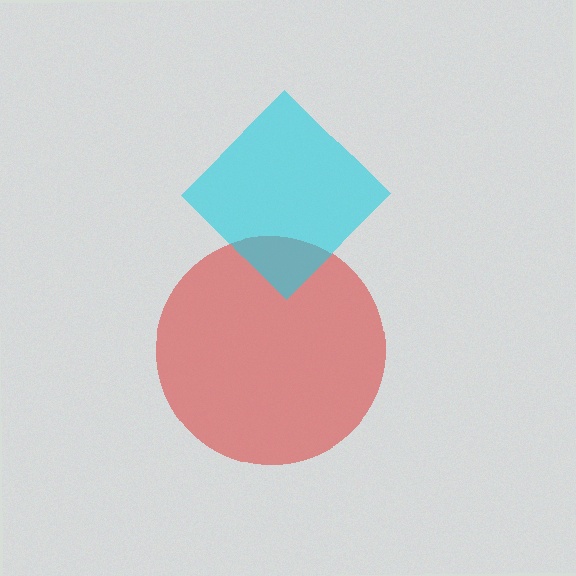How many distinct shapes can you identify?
There are 2 distinct shapes: a red circle, a cyan diamond.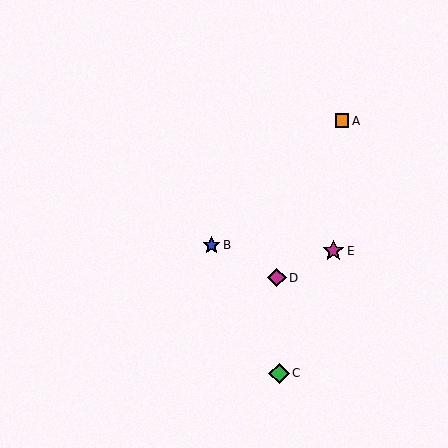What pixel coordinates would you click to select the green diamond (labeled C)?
Click at (279, 373) to select the green diamond C.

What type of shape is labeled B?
Shape B is a blue star.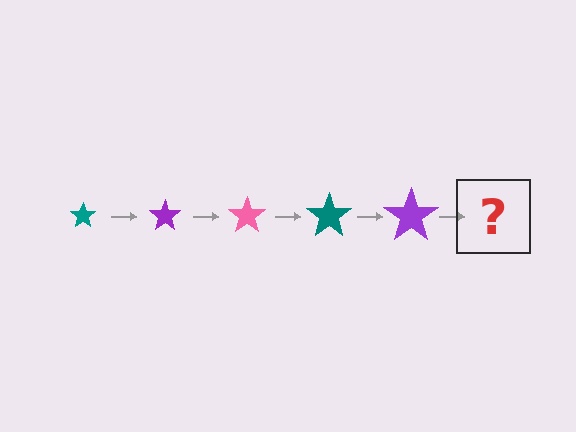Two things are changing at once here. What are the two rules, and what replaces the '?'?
The two rules are that the star grows larger each step and the color cycles through teal, purple, and pink. The '?' should be a pink star, larger than the previous one.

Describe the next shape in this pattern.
It should be a pink star, larger than the previous one.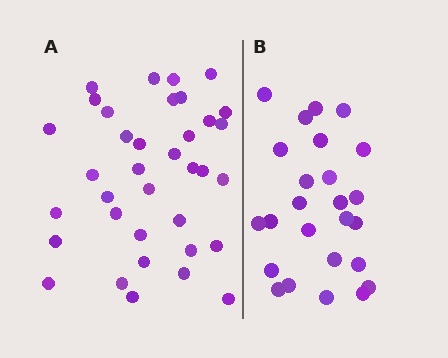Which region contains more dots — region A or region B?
Region A (the left region) has more dots.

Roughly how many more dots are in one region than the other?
Region A has roughly 12 or so more dots than region B.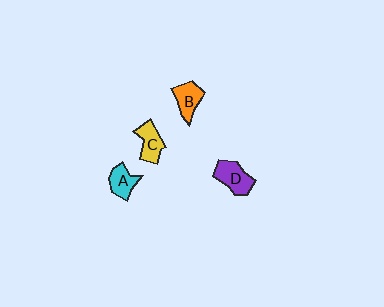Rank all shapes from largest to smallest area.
From largest to smallest: D (purple), B (orange), C (yellow), A (cyan).